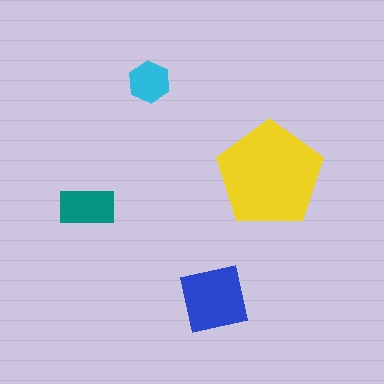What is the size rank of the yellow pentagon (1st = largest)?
1st.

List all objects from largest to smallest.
The yellow pentagon, the blue square, the teal rectangle, the cyan hexagon.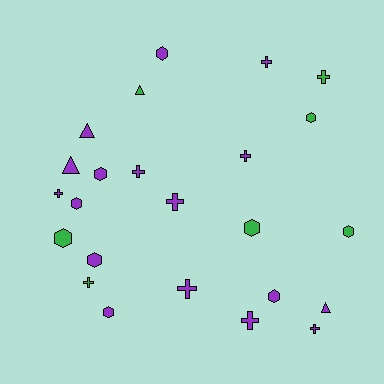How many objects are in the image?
There are 24 objects.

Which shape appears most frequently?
Hexagon, with 10 objects.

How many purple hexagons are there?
There are 6 purple hexagons.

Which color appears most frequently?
Purple, with 17 objects.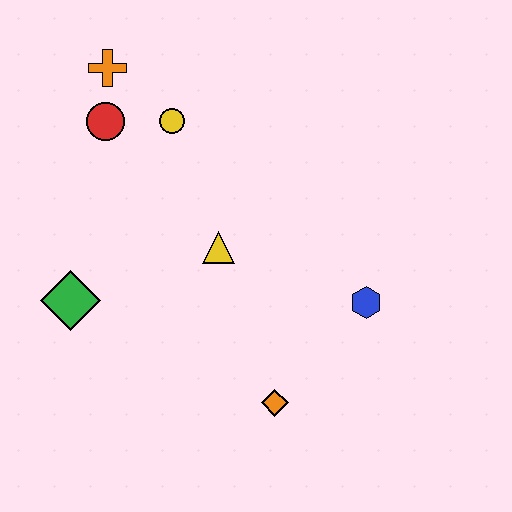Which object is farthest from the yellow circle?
The orange diamond is farthest from the yellow circle.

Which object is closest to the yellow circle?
The red circle is closest to the yellow circle.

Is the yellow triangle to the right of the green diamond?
Yes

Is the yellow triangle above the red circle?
No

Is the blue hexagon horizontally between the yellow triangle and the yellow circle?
No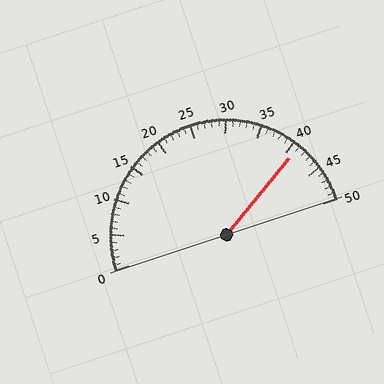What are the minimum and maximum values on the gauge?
The gauge ranges from 0 to 50.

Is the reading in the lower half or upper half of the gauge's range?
The reading is in the upper half of the range (0 to 50).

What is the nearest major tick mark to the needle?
The nearest major tick mark is 40.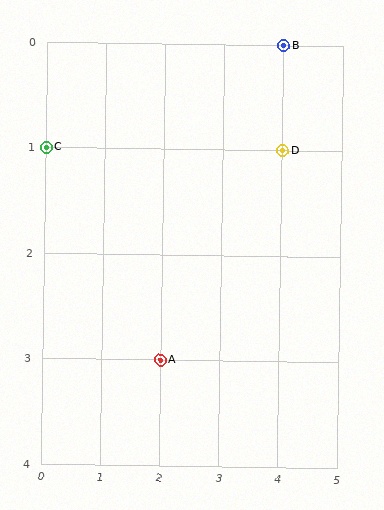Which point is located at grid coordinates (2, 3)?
Point A is at (2, 3).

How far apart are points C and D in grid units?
Points C and D are 4 columns apart.